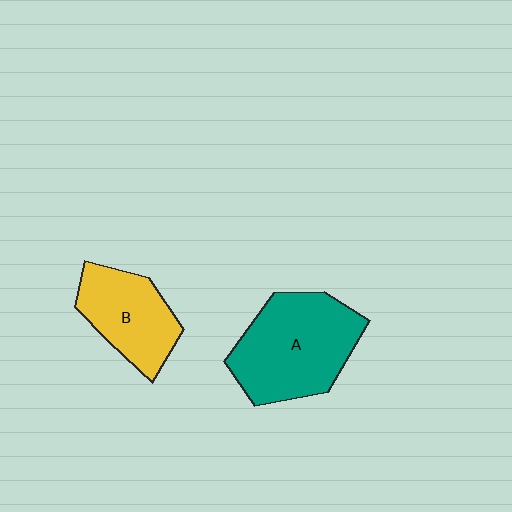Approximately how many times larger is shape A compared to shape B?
Approximately 1.5 times.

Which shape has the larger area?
Shape A (teal).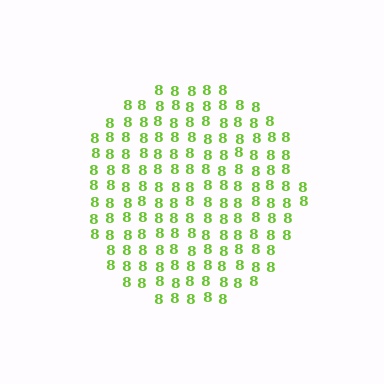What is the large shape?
The large shape is a circle.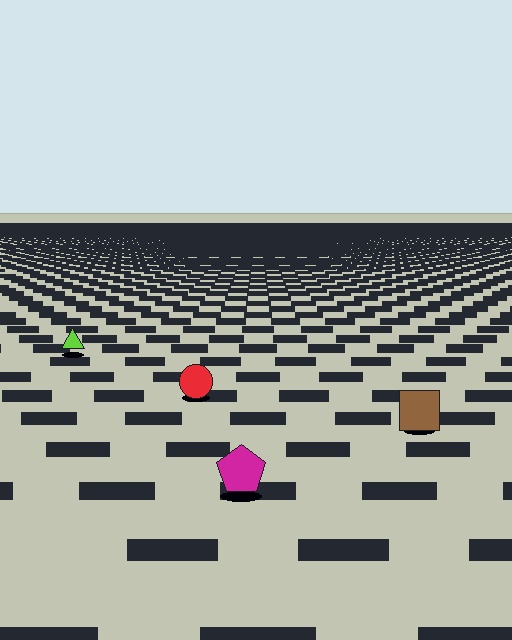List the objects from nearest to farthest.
From nearest to farthest: the magenta pentagon, the brown square, the red circle, the lime triangle.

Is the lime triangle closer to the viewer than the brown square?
No. The brown square is closer — you can tell from the texture gradient: the ground texture is coarser near it.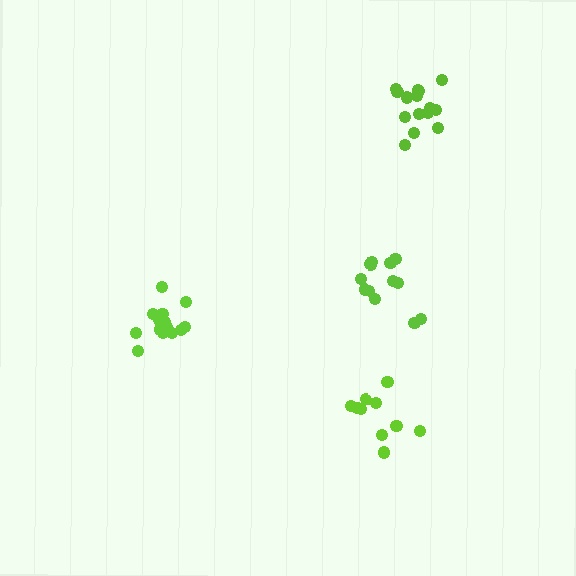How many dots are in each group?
Group 1: 12 dots, Group 2: 10 dots, Group 3: 16 dots, Group 4: 15 dots (53 total).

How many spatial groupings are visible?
There are 4 spatial groupings.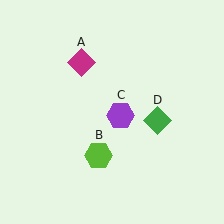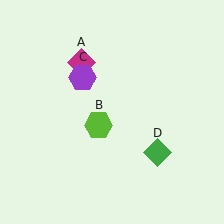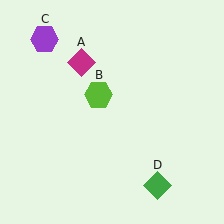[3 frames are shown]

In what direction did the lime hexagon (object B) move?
The lime hexagon (object B) moved up.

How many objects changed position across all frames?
3 objects changed position: lime hexagon (object B), purple hexagon (object C), green diamond (object D).